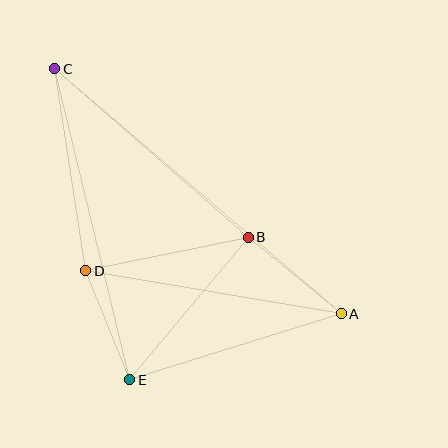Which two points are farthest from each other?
Points A and C are farthest from each other.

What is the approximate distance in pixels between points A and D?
The distance between A and D is approximately 259 pixels.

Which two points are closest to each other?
Points D and E are closest to each other.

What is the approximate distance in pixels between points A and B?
The distance between A and B is approximately 121 pixels.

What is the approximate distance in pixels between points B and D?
The distance between B and D is approximately 166 pixels.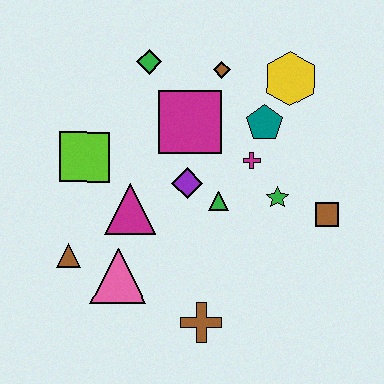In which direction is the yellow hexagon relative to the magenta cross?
The yellow hexagon is above the magenta cross.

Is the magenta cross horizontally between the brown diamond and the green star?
Yes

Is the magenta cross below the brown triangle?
No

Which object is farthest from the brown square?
The brown triangle is farthest from the brown square.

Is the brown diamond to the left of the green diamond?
No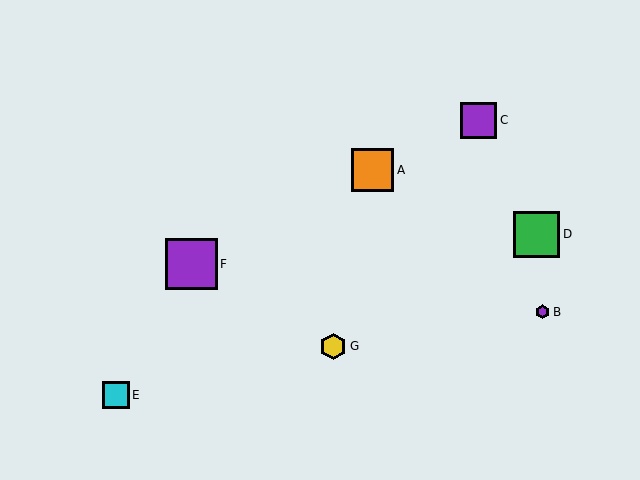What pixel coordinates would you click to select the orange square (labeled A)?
Click at (373, 170) to select the orange square A.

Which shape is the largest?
The purple square (labeled F) is the largest.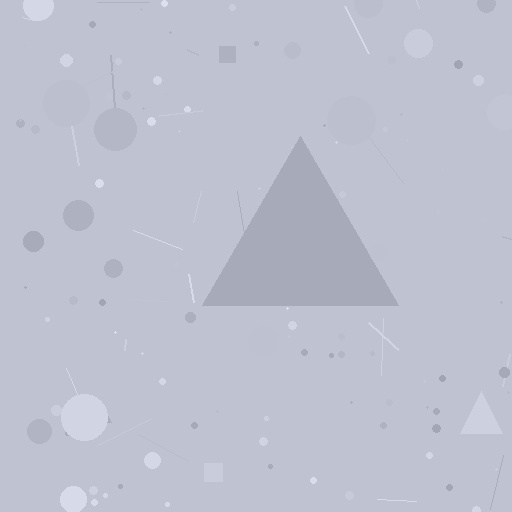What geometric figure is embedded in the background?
A triangle is embedded in the background.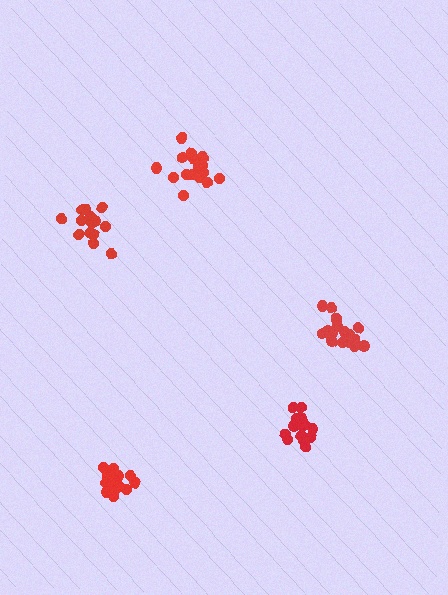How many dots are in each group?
Group 1: 19 dots, Group 2: 19 dots, Group 3: 14 dots, Group 4: 15 dots, Group 5: 20 dots (87 total).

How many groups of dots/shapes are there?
There are 5 groups.